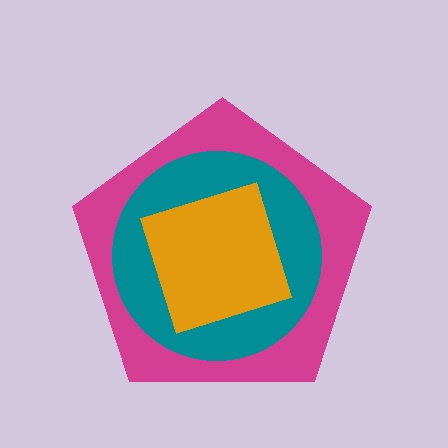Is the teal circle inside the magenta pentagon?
Yes.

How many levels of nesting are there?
3.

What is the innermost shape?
The orange diamond.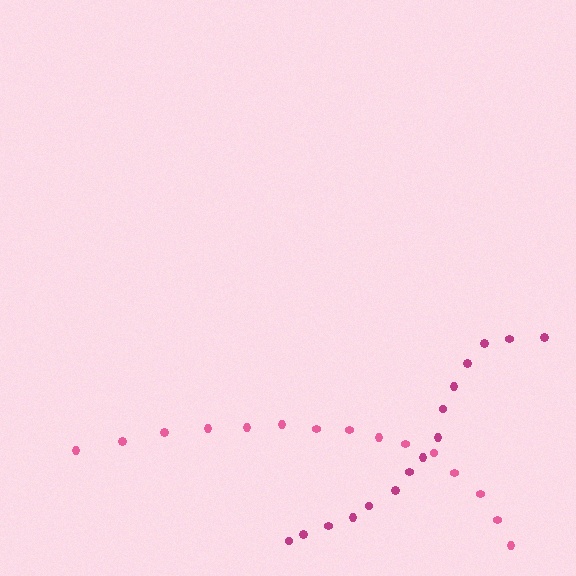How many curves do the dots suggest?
There are 2 distinct paths.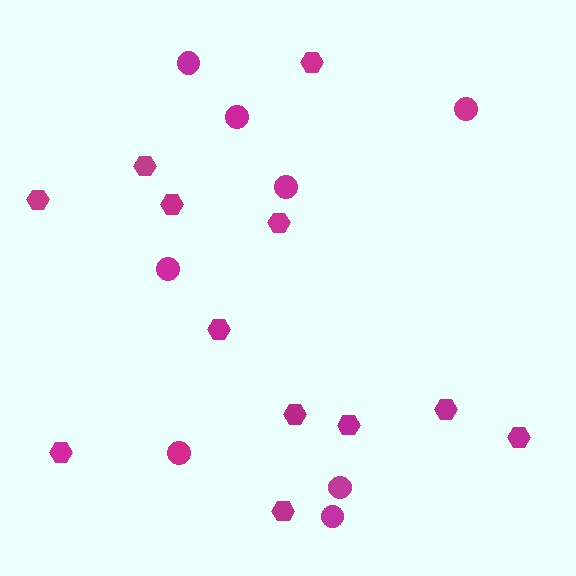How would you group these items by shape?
There are 2 groups: one group of hexagons (12) and one group of circles (8).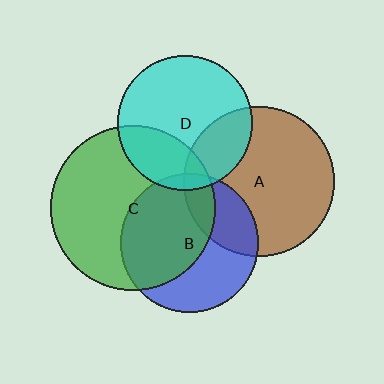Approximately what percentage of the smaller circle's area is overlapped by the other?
Approximately 25%.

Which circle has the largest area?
Circle C (green).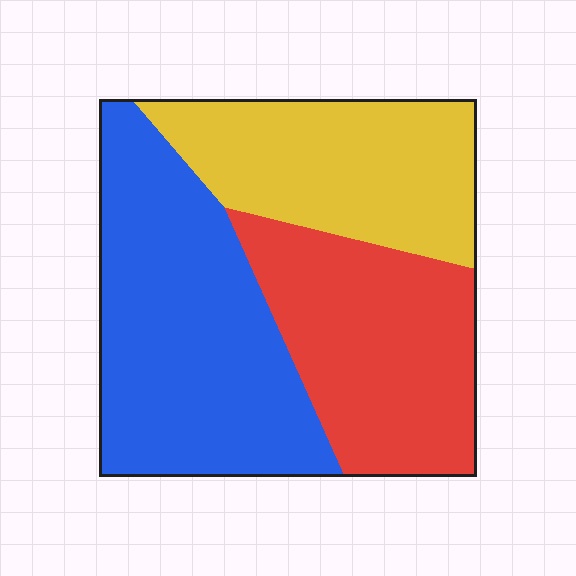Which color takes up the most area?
Blue, at roughly 40%.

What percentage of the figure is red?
Red takes up about one third (1/3) of the figure.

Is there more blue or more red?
Blue.